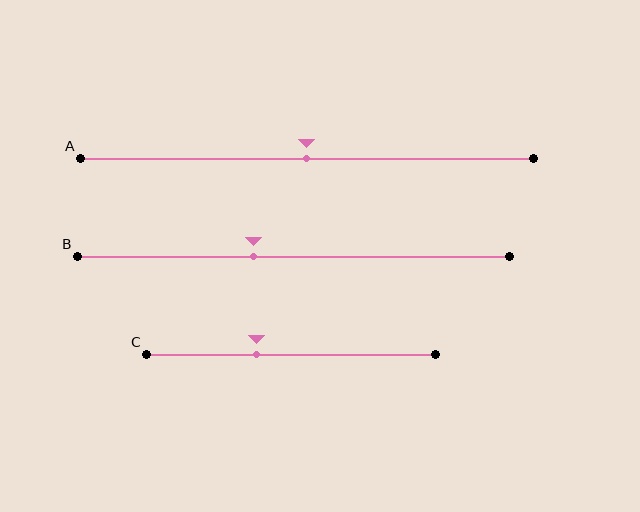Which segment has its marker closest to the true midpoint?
Segment A has its marker closest to the true midpoint.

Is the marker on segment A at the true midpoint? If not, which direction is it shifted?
Yes, the marker on segment A is at the true midpoint.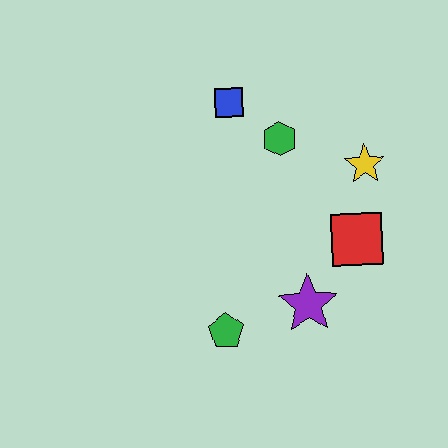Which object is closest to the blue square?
The green hexagon is closest to the blue square.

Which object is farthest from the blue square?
The green pentagon is farthest from the blue square.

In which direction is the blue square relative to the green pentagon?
The blue square is above the green pentagon.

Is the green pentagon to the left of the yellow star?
Yes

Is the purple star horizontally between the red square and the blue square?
Yes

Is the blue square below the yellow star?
No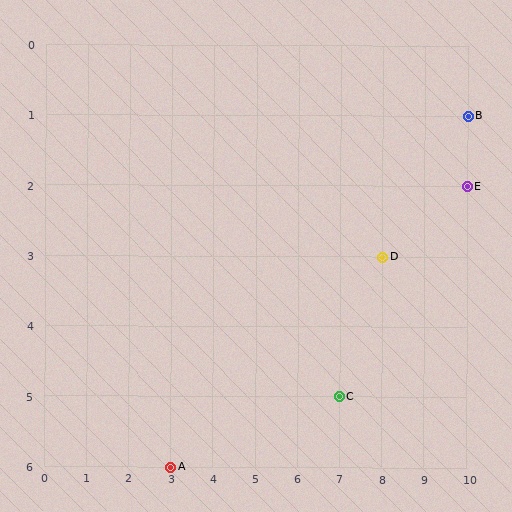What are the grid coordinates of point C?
Point C is at grid coordinates (7, 5).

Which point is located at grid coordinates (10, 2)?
Point E is at (10, 2).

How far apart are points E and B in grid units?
Points E and B are 1 row apart.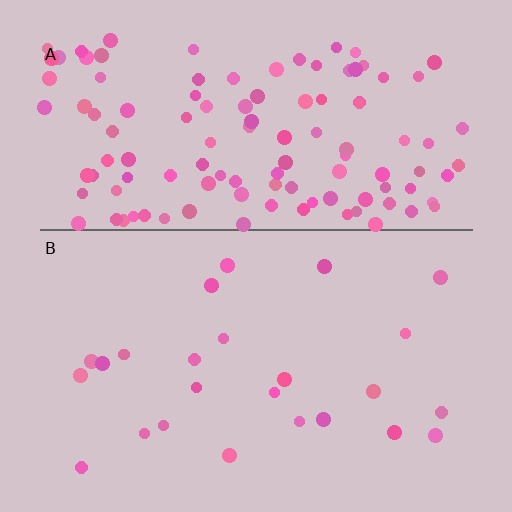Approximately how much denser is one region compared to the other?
Approximately 4.7× — region A over region B.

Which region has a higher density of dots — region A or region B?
A (the top).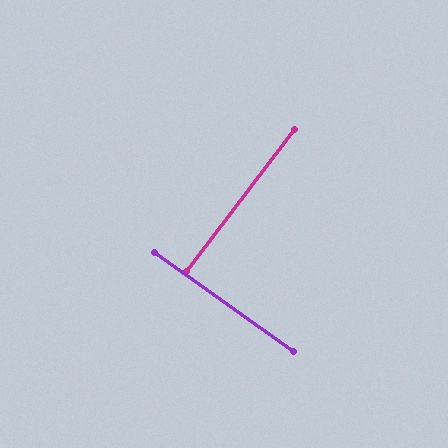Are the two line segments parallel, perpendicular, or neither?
Perpendicular — they meet at approximately 89°.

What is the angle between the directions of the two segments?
Approximately 89 degrees.